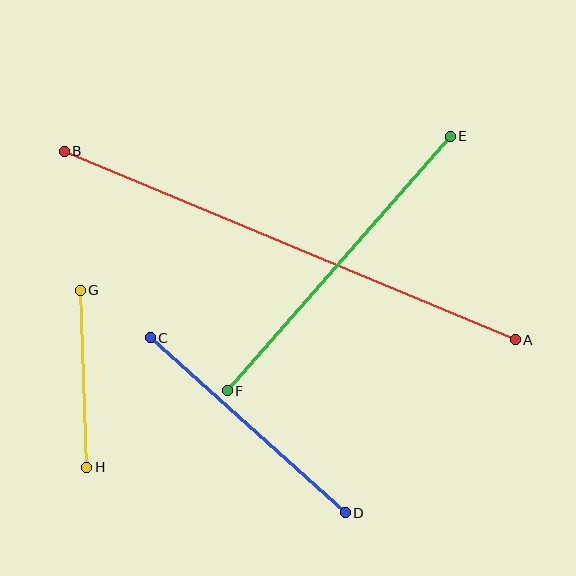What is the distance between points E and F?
The distance is approximately 338 pixels.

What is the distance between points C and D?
The distance is approximately 262 pixels.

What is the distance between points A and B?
The distance is approximately 489 pixels.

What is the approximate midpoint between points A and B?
The midpoint is at approximately (290, 245) pixels.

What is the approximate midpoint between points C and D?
The midpoint is at approximately (248, 425) pixels.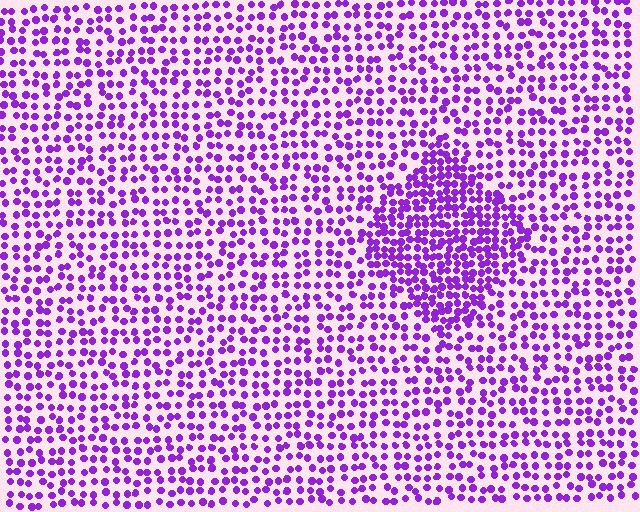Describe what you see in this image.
The image contains small purple elements arranged at two different densities. A diamond-shaped region is visible where the elements are more densely packed than the surrounding area.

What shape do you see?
I see a diamond.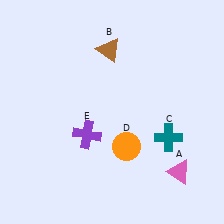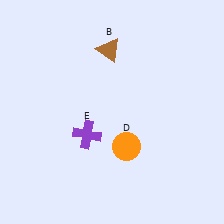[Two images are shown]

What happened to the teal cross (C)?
The teal cross (C) was removed in Image 2. It was in the bottom-right area of Image 1.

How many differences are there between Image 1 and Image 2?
There are 2 differences between the two images.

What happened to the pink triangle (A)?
The pink triangle (A) was removed in Image 2. It was in the bottom-right area of Image 1.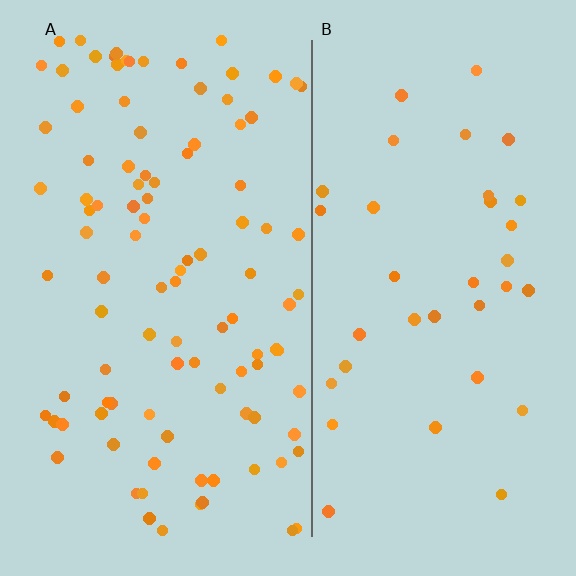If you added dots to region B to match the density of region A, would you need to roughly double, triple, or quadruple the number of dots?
Approximately triple.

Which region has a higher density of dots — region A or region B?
A (the left).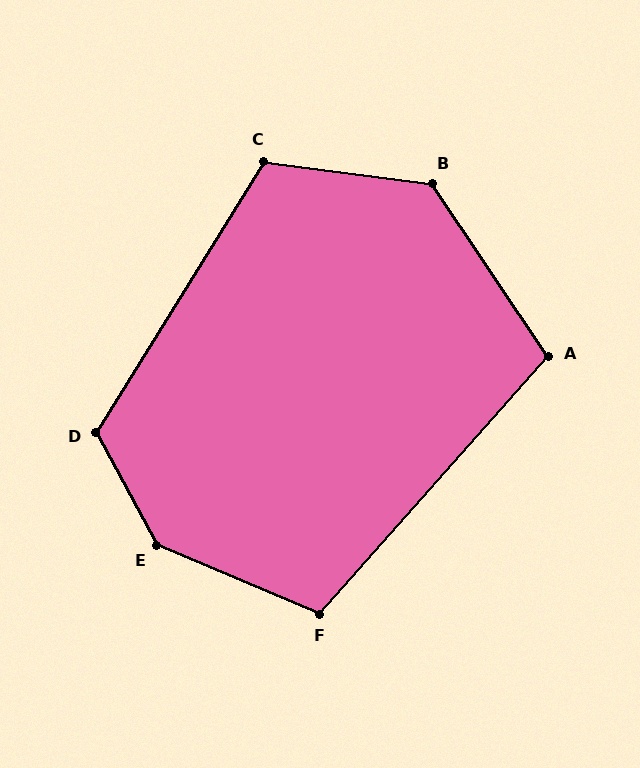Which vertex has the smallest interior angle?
A, at approximately 105 degrees.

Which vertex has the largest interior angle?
E, at approximately 141 degrees.